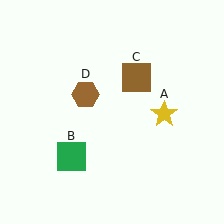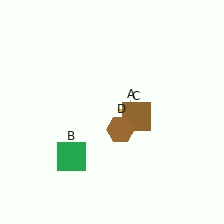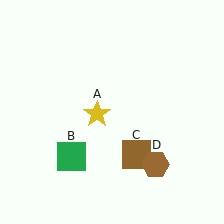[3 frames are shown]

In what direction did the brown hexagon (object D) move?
The brown hexagon (object D) moved down and to the right.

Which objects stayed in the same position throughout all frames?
Green square (object B) remained stationary.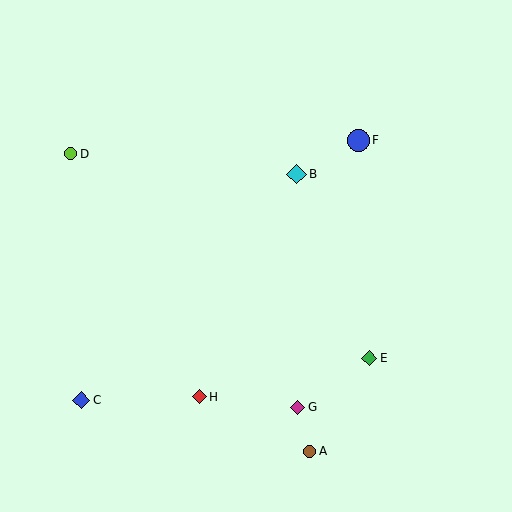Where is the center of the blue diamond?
The center of the blue diamond is at (81, 400).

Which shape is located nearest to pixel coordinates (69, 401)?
The blue diamond (labeled C) at (81, 400) is nearest to that location.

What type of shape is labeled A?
Shape A is a brown circle.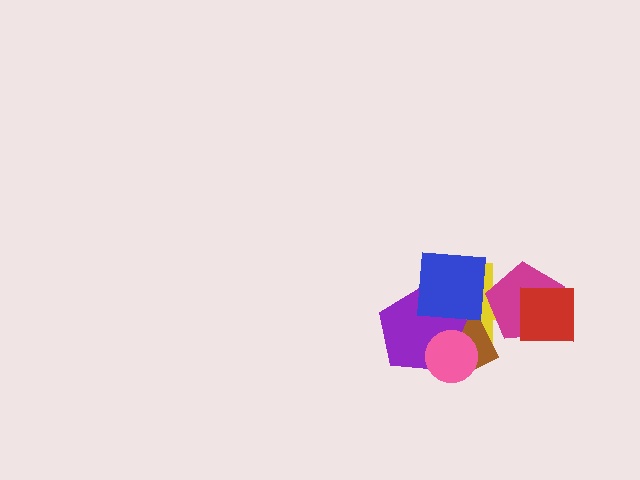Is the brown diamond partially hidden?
Yes, it is partially covered by another shape.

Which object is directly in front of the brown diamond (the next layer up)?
The purple pentagon is directly in front of the brown diamond.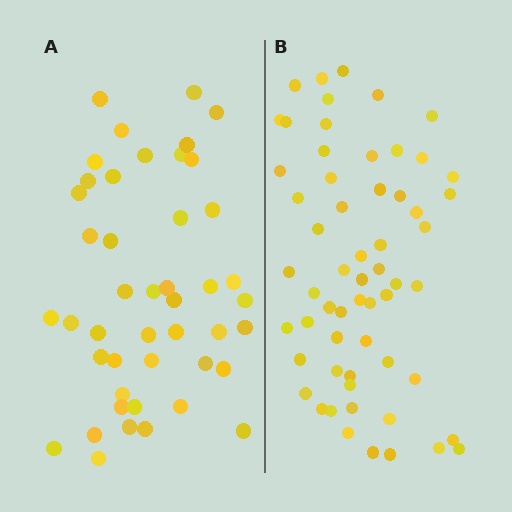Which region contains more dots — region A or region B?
Region B (the right region) has more dots.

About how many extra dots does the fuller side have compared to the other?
Region B has approximately 15 more dots than region A.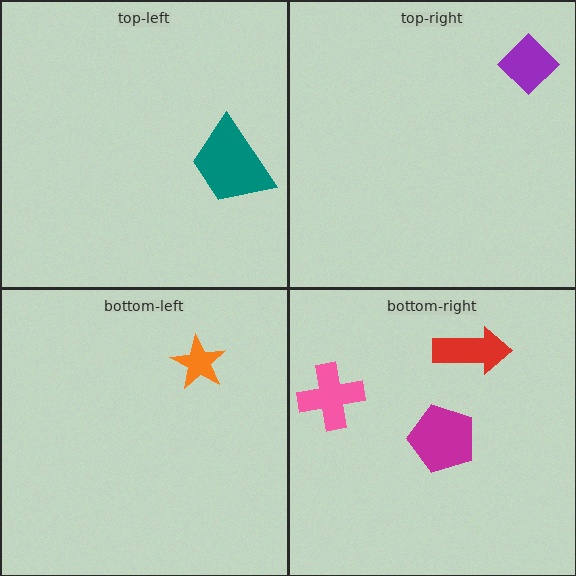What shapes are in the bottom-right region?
The red arrow, the magenta pentagon, the pink cross.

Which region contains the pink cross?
The bottom-right region.